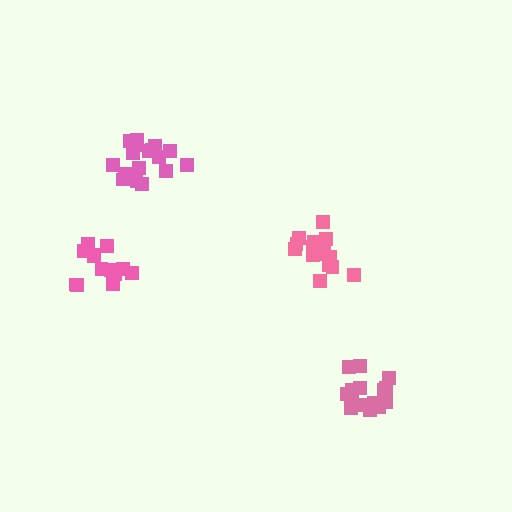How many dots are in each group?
Group 1: 15 dots, Group 2: 13 dots, Group 3: 15 dots, Group 4: 18 dots (61 total).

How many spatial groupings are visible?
There are 4 spatial groupings.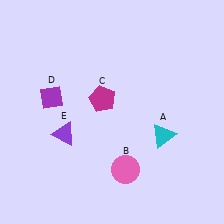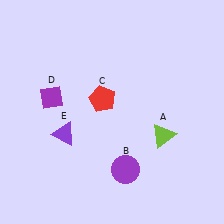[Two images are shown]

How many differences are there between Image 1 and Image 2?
There are 3 differences between the two images.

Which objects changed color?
A changed from cyan to lime. B changed from pink to purple. C changed from magenta to red.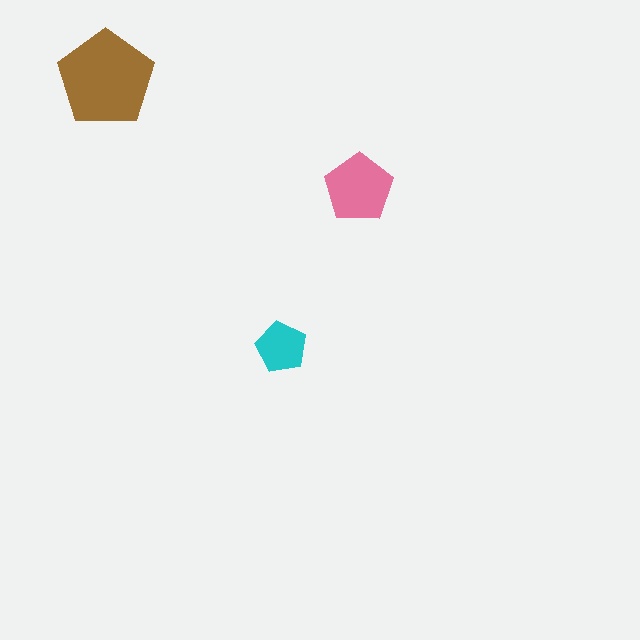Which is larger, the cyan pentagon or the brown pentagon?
The brown one.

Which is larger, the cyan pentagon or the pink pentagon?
The pink one.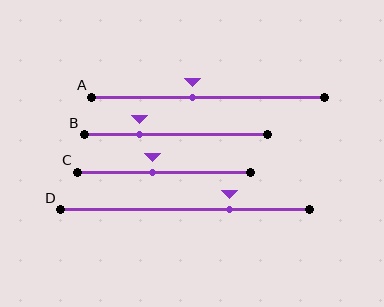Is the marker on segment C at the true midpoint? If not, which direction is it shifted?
No, the marker on segment C is shifted to the left by about 7% of the segment length.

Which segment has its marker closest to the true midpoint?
Segment A has its marker closest to the true midpoint.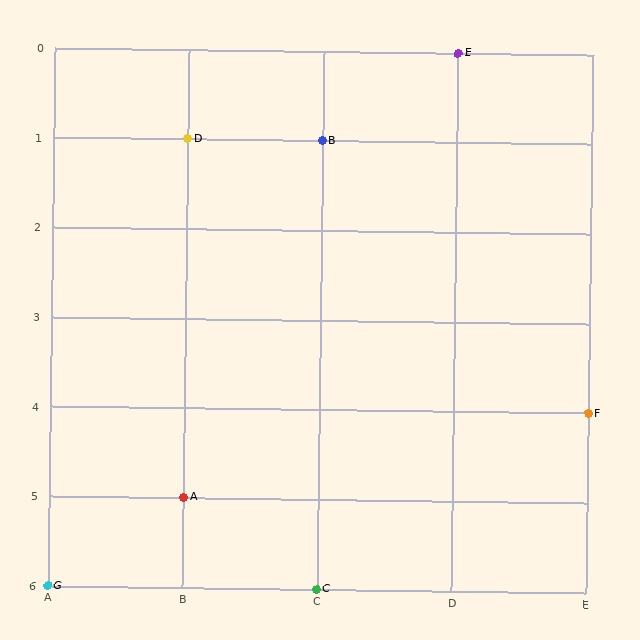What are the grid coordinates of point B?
Point B is at grid coordinates (C, 1).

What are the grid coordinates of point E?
Point E is at grid coordinates (D, 0).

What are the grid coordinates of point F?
Point F is at grid coordinates (E, 4).